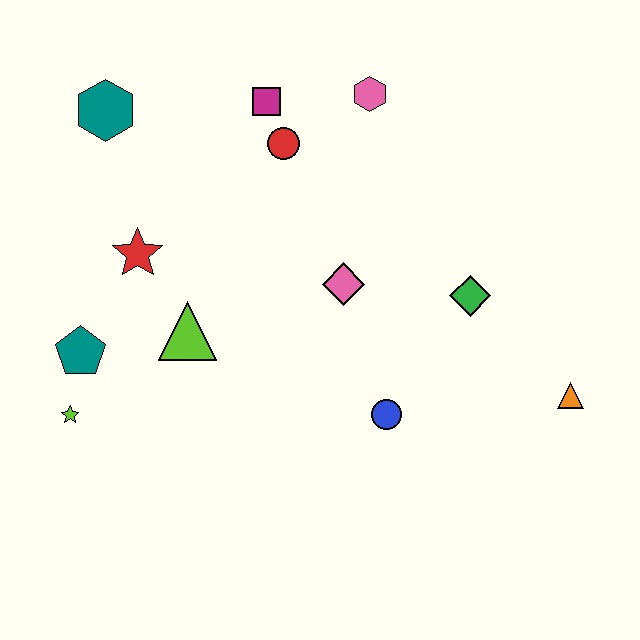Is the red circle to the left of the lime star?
No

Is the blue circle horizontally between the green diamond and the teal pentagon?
Yes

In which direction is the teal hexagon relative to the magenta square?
The teal hexagon is to the left of the magenta square.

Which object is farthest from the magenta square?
The orange triangle is farthest from the magenta square.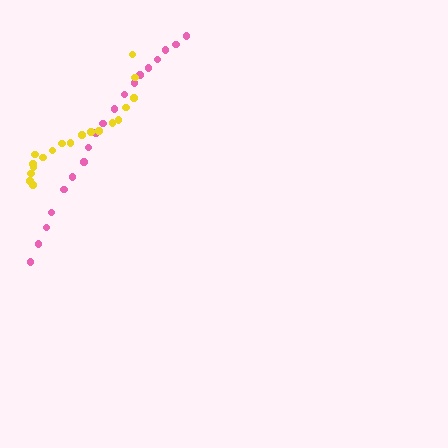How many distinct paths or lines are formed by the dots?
There are 2 distinct paths.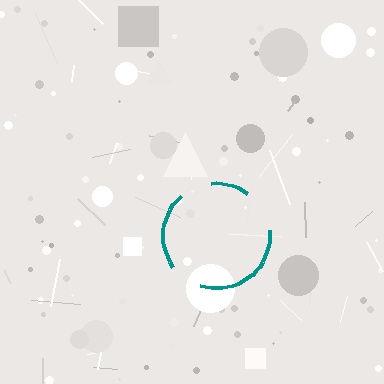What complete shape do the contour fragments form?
The contour fragments form a circle.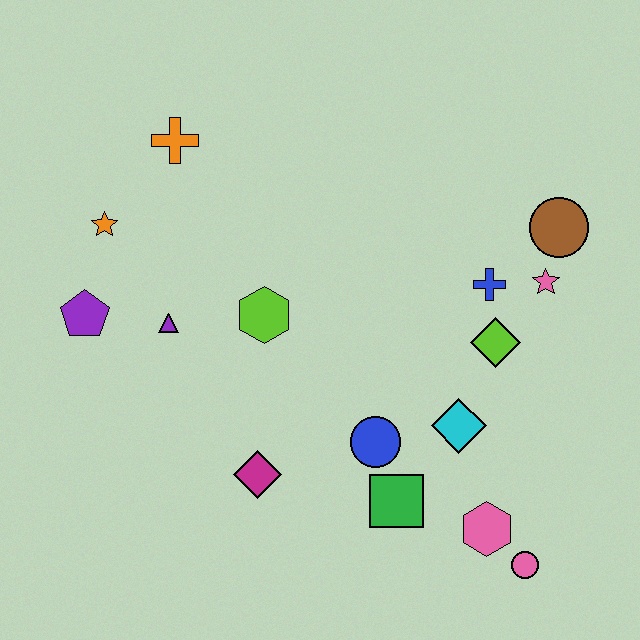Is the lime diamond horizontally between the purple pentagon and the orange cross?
No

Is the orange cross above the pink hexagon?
Yes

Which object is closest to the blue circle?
The green square is closest to the blue circle.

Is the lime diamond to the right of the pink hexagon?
Yes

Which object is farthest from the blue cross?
The purple pentagon is farthest from the blue cross.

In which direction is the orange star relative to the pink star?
The orange star is to the left of the pink star.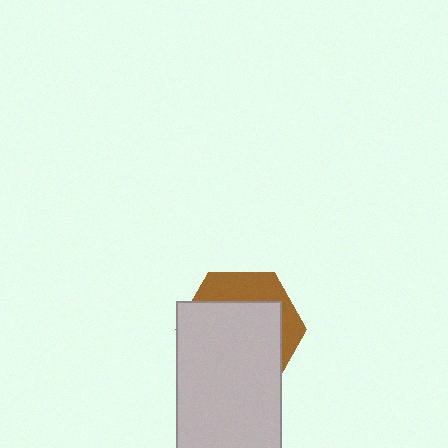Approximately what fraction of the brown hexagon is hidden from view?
Roughly 69% of the brown hexagon is hidden behind the light gray rectangle.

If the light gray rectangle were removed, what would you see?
You would see the complete brown hexagon.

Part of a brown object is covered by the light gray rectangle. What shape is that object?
It is a hexagon.